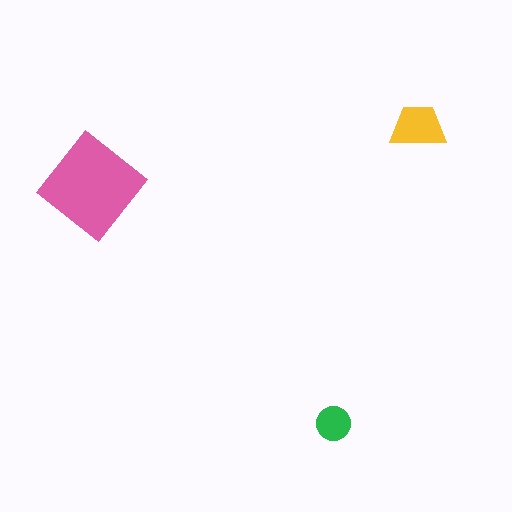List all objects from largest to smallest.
The pink diamond, the yellow trapezoid, the green circle.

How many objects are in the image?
There are 3 objects in the image.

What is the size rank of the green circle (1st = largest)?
3rd.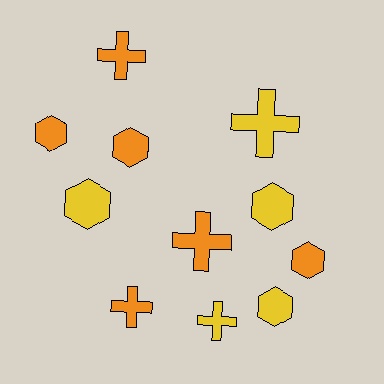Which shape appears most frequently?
Hexagon, with 6 objects.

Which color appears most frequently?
Orange, with 6 objects.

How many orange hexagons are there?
There are 3 orange hexagons.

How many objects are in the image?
There are 11 objects.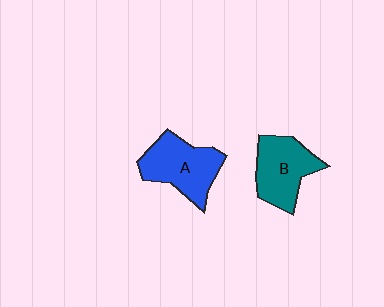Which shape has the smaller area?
Shape B (teal).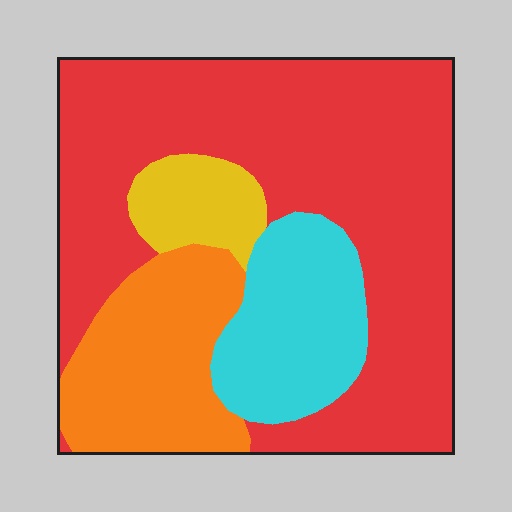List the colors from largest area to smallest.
From largest to smallest: red, orange, cyan, yellow.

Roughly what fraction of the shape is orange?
Orange covers 19% of the shape.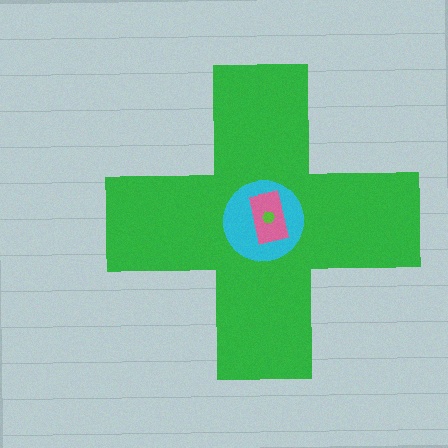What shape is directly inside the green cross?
The cyan circle.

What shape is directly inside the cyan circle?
The pink rectangle.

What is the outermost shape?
The green cross.